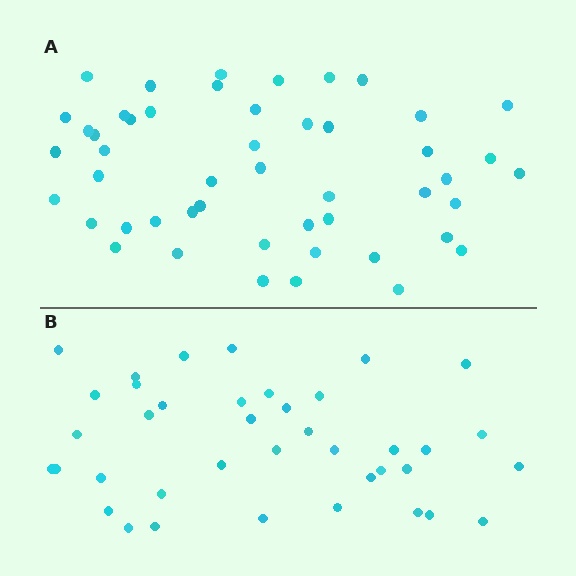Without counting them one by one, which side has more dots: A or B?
Region A (the top region) has more dots.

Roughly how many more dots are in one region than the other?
Region A has roughly 10 or so more dots than region B.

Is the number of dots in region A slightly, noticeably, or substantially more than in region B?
Region A has noticeably more, but not dramatically so. The ratio is roughly 1.3 to 1.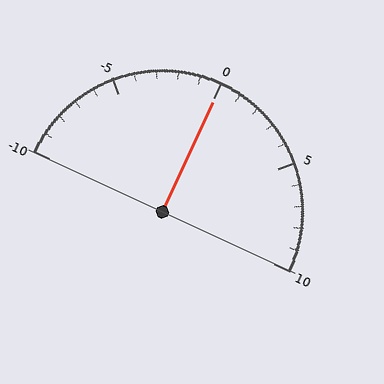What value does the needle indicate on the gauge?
The needle indicates approximately 0.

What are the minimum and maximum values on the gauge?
The gauge ranges from -10 to 10.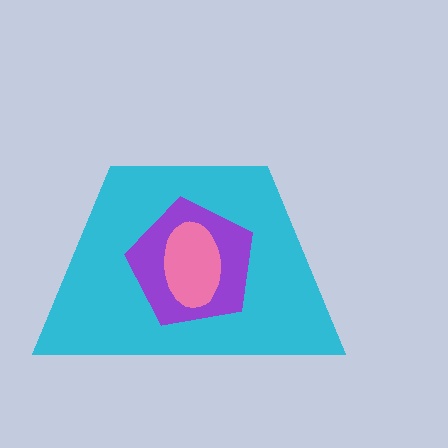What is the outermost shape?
The cyan trapezoid.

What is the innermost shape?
The pink ellipse.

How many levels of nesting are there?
3.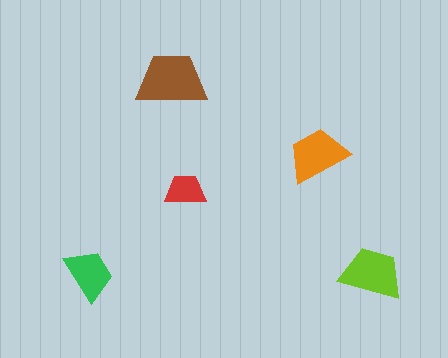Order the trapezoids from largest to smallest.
the brown one, the lime one, the orange one, the green one, the red one.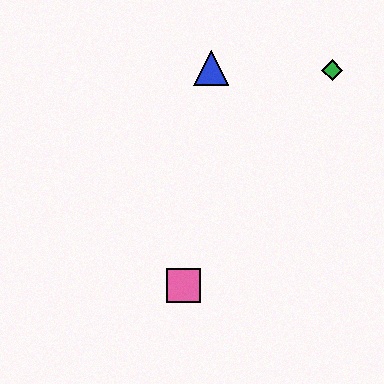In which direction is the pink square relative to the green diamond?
The pink square is below the green diamond.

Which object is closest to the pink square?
The blue triangle is closest to the pink square.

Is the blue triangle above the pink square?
Yes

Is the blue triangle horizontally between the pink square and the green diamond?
Yes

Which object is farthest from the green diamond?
The pink square is farthest from the green diamond.